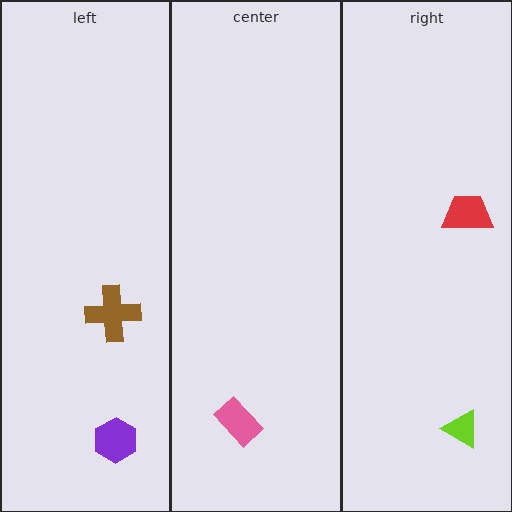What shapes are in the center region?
The pink rectangle.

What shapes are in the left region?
The purple hexagon, the brown cross.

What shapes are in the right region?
The lime triangle, the red trapezoid.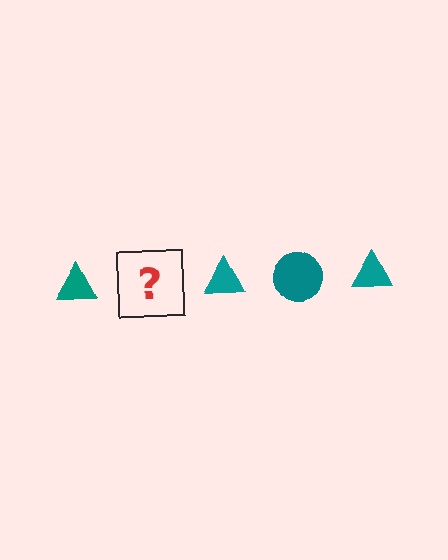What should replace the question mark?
The question mark should be replaced with a teal circle.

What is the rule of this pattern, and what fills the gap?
The rule is that the pattern cycles through triangle, circle shapes in teal. The gap should be filled with a teal circle.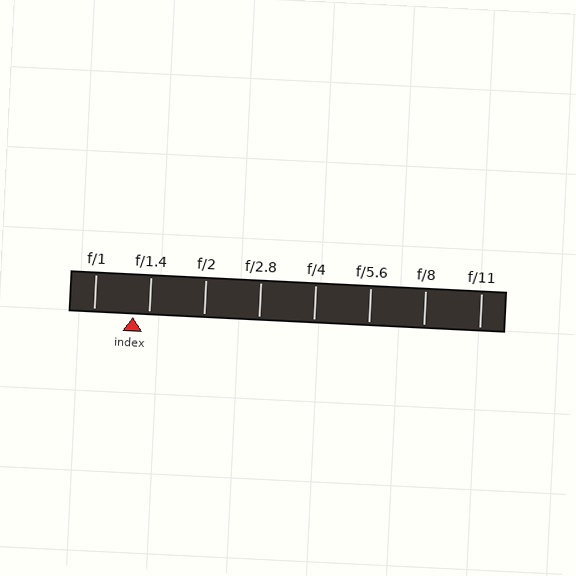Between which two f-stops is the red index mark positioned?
The index mark is between f/1 and f/1.4.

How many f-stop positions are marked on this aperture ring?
There are 8 f-stop positions marked.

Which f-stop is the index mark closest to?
The index mark is closest to f/1.4.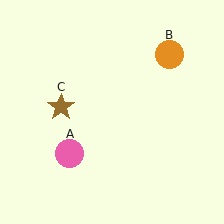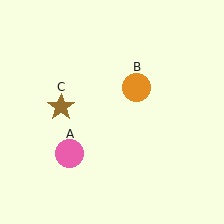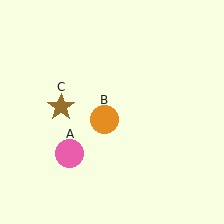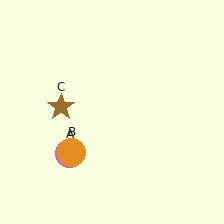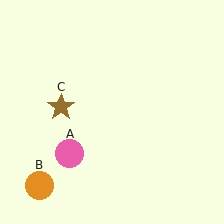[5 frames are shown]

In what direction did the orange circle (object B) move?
The orange circle (object B) moved down and to the left.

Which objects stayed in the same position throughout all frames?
Pink circle (object A) and brown star (object C) remained stationary.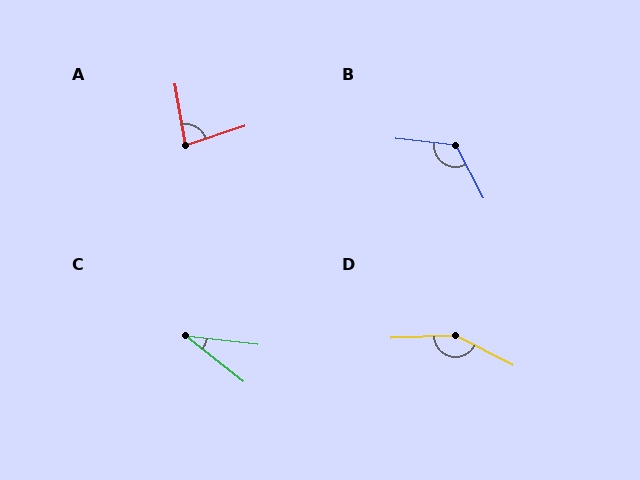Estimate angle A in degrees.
Approximately 82 degrees.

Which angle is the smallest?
C, at approximately 32 degrees.